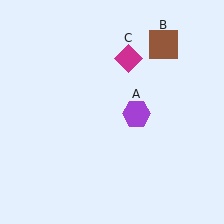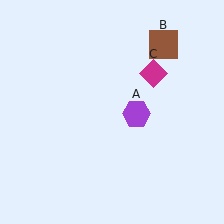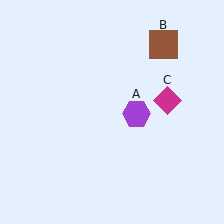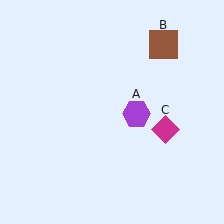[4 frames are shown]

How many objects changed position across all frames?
1 object changed position: magenta diamond (object C).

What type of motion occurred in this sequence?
The magenta diamond (object C) rotated clockwise around the center of the scene.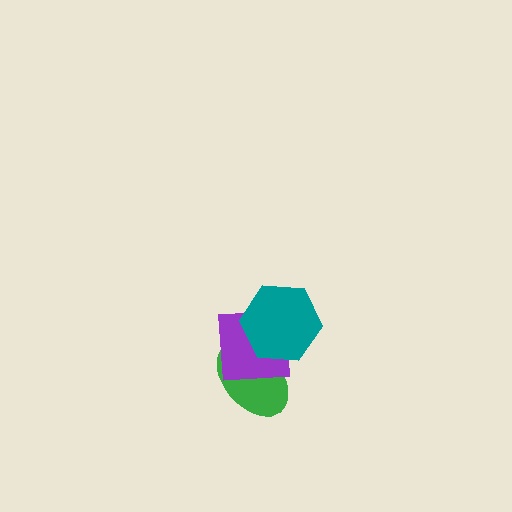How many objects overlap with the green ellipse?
2 objects overlap with the green ellipse.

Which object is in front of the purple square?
The teal hexagon is in front of the purple square.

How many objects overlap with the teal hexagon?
2 objects overlap with the teal hexagon.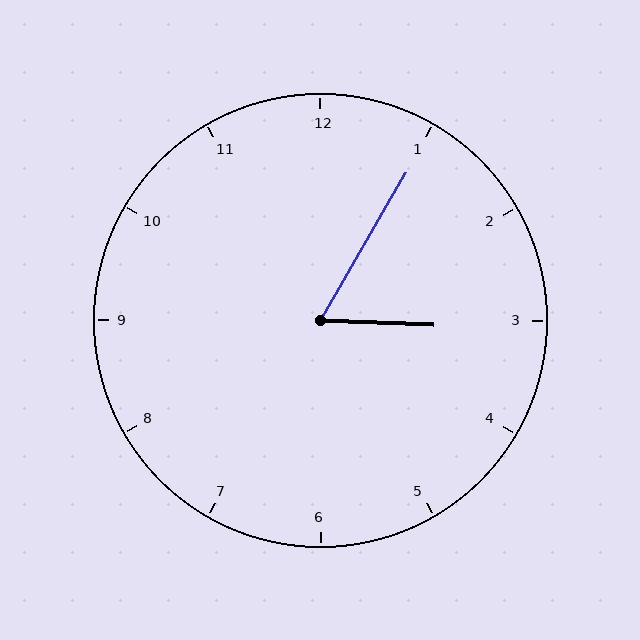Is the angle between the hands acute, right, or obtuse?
It is acute.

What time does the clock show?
3:05.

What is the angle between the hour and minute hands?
Approximately 62 degrees.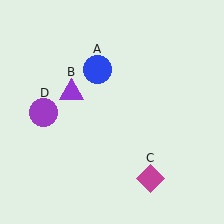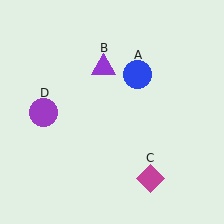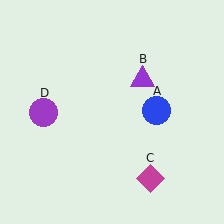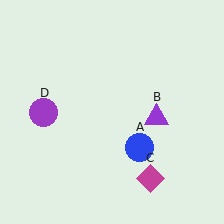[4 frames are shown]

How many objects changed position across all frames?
2 objects changed position: blue circle (object A), purple triangle (object B).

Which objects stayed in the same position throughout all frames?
Magenta diamond (object C) and purple circle (object D) remained stationary.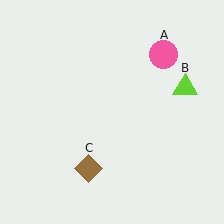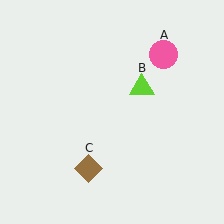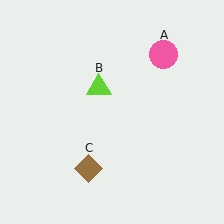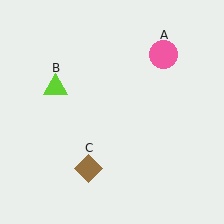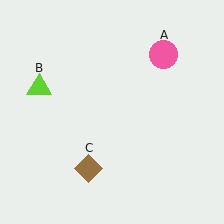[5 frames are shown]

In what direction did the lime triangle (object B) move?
The lime triangle (object B) moved left.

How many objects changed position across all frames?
1 object changed position: lime triangle (object B).